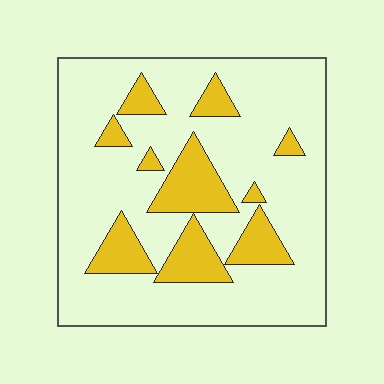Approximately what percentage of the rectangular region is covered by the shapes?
Approximately 20%.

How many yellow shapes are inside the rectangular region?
10.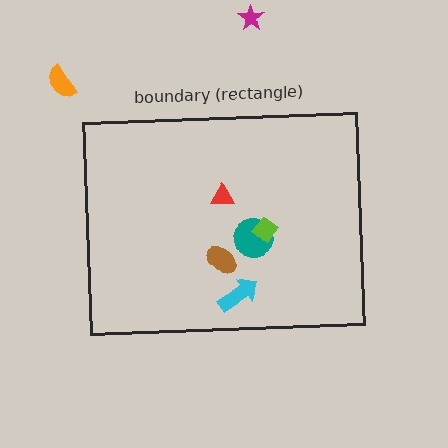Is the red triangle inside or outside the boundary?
Inside.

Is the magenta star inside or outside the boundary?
Outside.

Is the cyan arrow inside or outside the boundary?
Inside.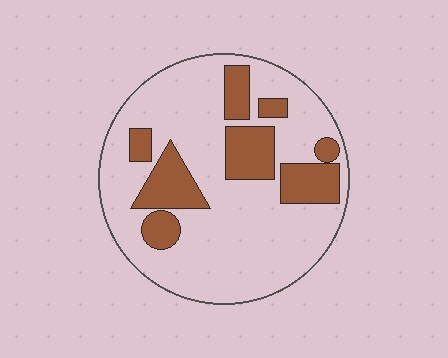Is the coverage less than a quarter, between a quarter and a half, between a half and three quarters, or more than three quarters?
Between a quarter and a half.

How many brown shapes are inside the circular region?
8.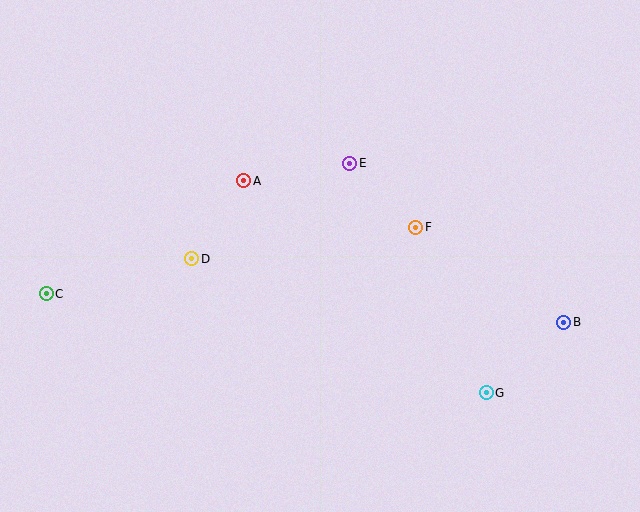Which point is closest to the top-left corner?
Point C is closest to the top-left corner.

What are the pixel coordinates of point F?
Point F is at (416, 227).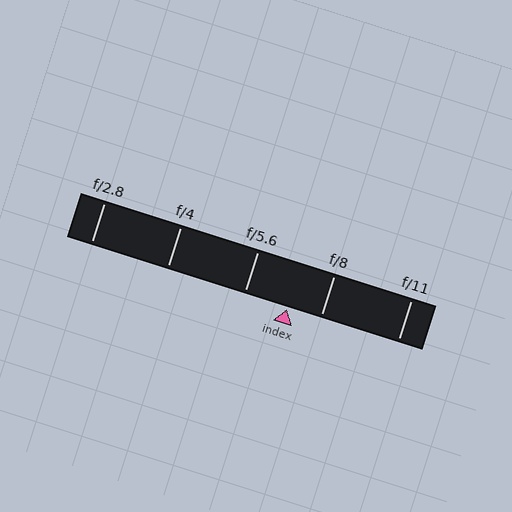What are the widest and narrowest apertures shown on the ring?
The widest aperture shown is f/2.8 and the narrowest is f/11.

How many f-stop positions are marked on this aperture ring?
There are 5 f-stop positions marked.